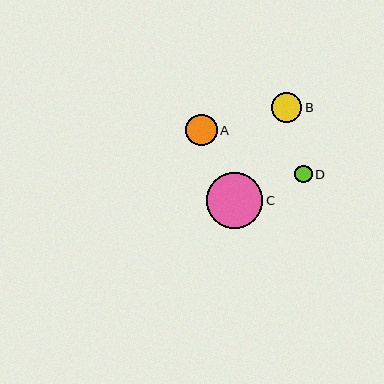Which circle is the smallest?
Circle D is the smallest with a size of approximately 17 pixels.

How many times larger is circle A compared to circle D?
Circle A is approximately 1.8 times the size of circle D.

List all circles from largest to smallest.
From largest to smallest: C, A, B, D.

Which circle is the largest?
Circle C is the largest with a size of approximately 56 pixels.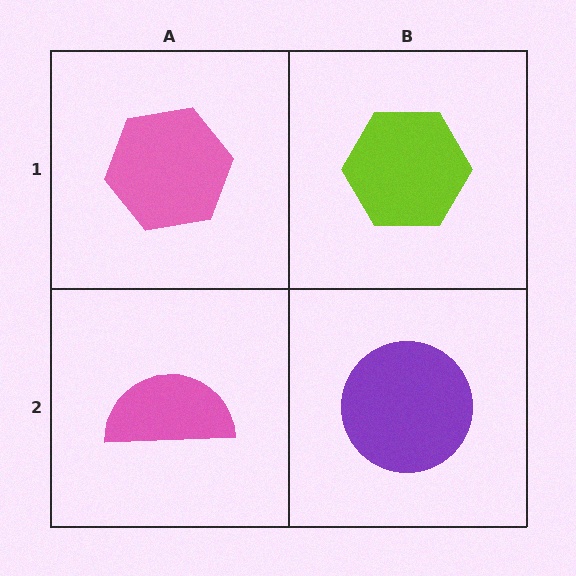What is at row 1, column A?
A pink hexagon.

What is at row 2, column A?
A pink semicircle.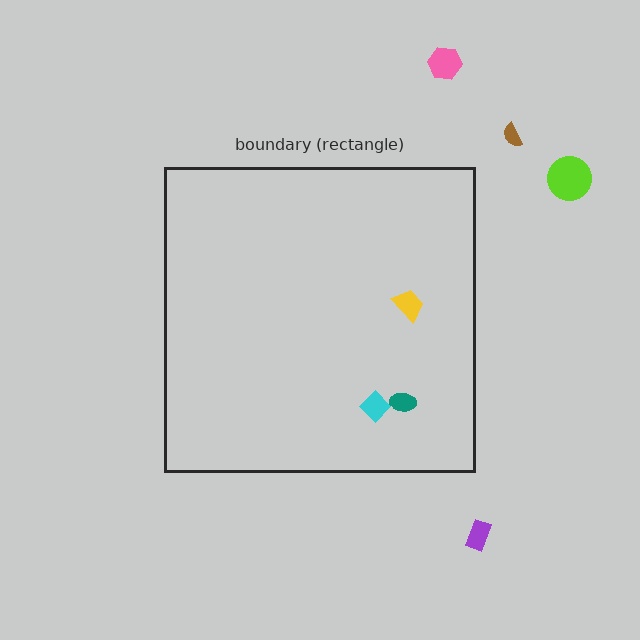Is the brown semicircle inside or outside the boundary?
Outside.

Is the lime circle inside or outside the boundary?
Outside.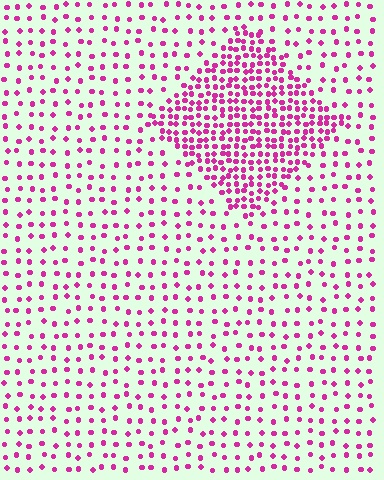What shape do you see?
I see a diamond.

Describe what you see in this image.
The image contains small magenta elements arranged at two different densities. A diamond-shaped region is visible where the elements are more densely packed than the surrounding area.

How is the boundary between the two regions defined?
The boundary is defined by a change in element density (approximately 2.6x ratio). All elements are the same color, size, and shape.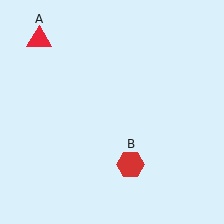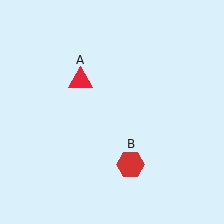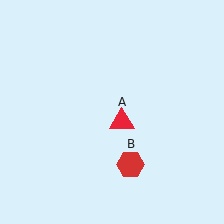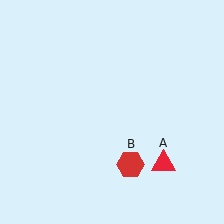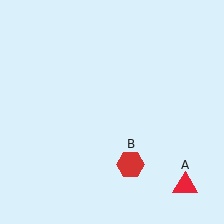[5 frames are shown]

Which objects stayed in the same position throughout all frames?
Red hexagon (object B) remained stationary.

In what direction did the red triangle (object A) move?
The red triangle (object A) moved down and to the right.